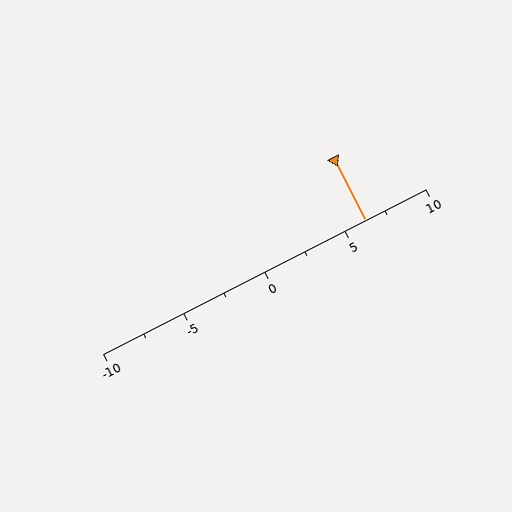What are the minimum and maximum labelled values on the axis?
The axis runs from -10 to 10.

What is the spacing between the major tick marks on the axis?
The major ticks are spaced 5 apart.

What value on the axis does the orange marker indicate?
The marker indicates approximately 6.2.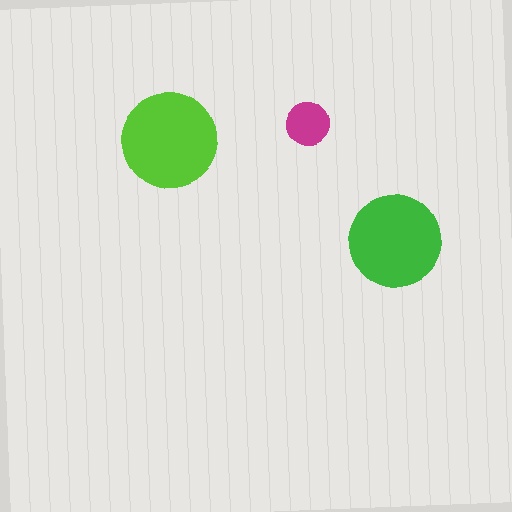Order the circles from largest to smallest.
the lime one, the green one, the magenta one.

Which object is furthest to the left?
The lime circle is leftmost.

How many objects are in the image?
There are 3 objects in the image.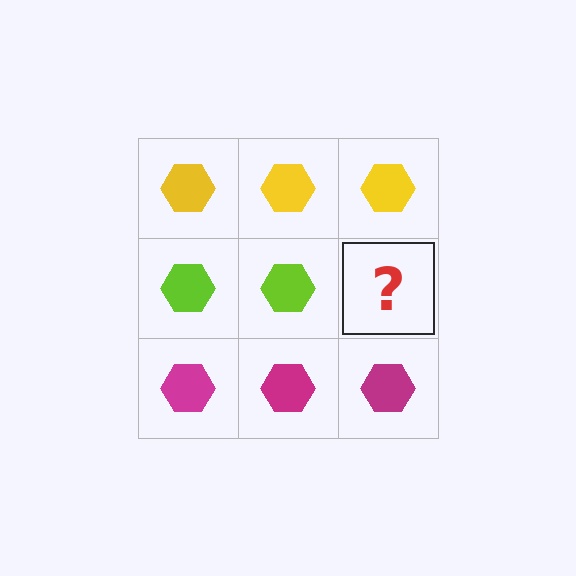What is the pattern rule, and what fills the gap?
The rule is that each row has a consistent color. The gap should be filled with a lime hexagon.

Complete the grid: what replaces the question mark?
The question mark should be replaced with a lime hexagon.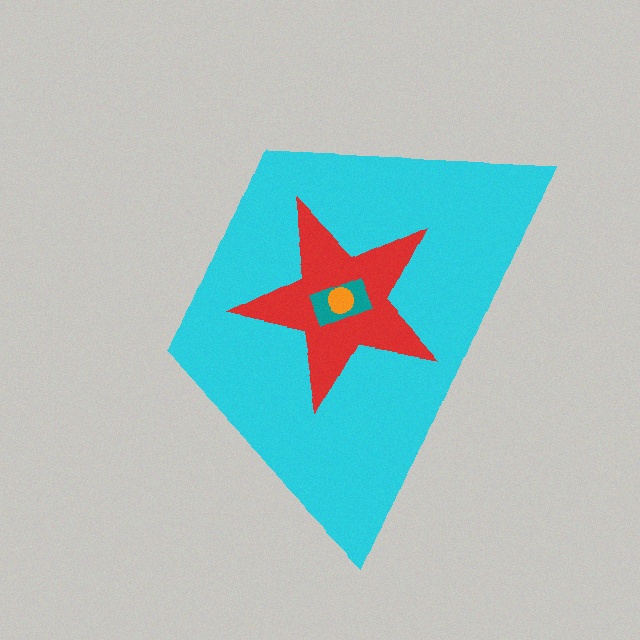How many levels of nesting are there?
4.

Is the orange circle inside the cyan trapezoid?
Yes.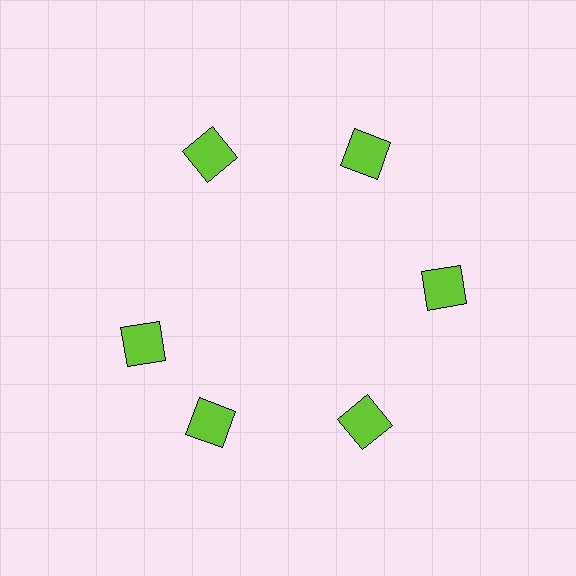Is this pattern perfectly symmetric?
No. The 6 lime squares are arranged in a ring, but one element near the 9 o'clock position is rotated out of alignment along the ring, breaking the 6-fold rotational symmetry.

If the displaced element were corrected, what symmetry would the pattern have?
It would have 6-fold rotational symmetry — the pattern would map onto itself every 60 degrees.